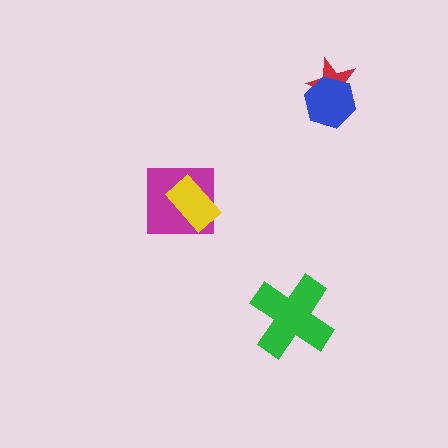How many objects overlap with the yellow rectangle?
1 object overlaps with the yellow rectangle.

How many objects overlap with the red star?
1 object overlaps with the red star.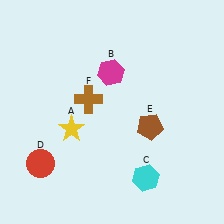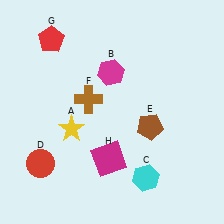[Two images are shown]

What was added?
A red pentagon (G), a magenta square (H) were added in Image 2.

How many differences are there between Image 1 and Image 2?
There are 2 differences between the two images.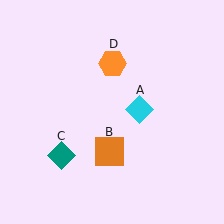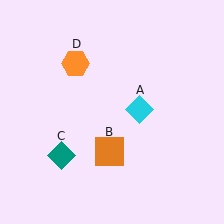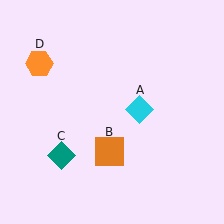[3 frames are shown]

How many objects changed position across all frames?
1 object changed position: orange hexagon (object D).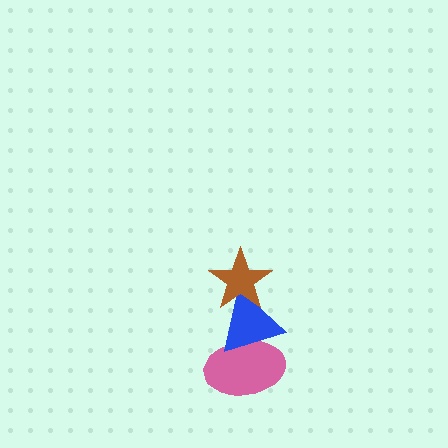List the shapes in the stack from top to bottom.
From top to bottom: the brown star, the blue triangle, the pink ellipse.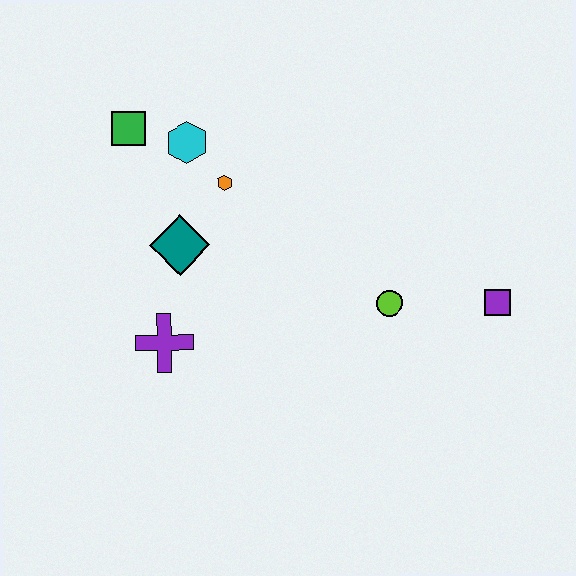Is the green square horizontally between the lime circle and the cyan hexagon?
No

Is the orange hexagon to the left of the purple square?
Yes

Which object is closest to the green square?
The cyan hexagon is closest to the green square.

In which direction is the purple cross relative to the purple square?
The purple cross is to the left of the purple square.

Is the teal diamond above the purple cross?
Yes